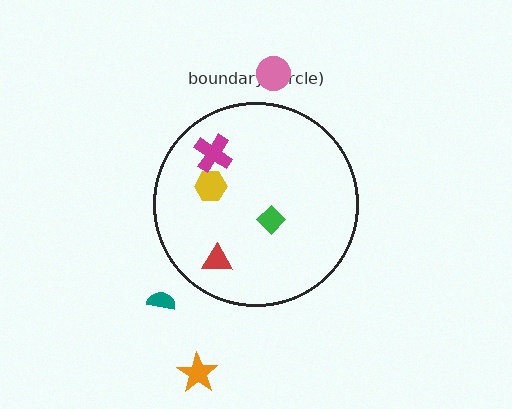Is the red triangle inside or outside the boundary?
Inside.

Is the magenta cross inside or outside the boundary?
Inside.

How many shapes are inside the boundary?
4 inside, 3 outside.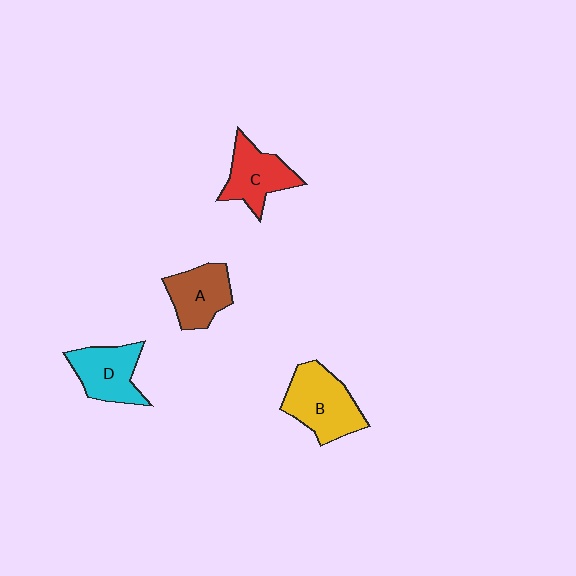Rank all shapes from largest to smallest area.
From largest to smallest: B (yellow), D (cyan), C (red), A (brown).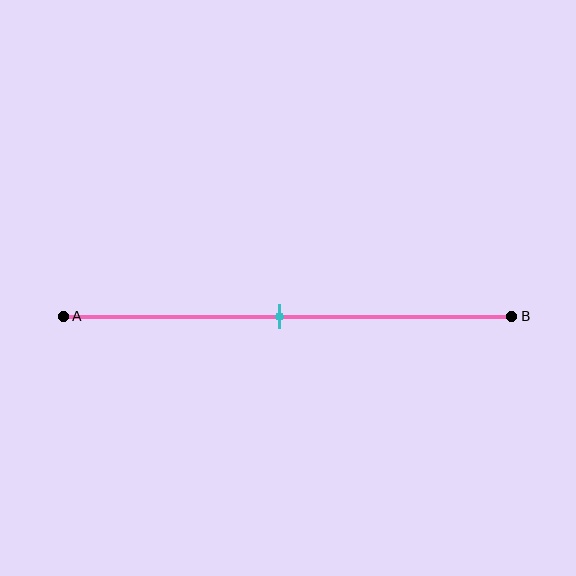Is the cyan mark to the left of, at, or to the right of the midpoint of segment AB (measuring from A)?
The cyan mark is approximately at the midpoint of segment AB.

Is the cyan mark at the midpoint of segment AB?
Yes, the mark is approximately at the midpoint.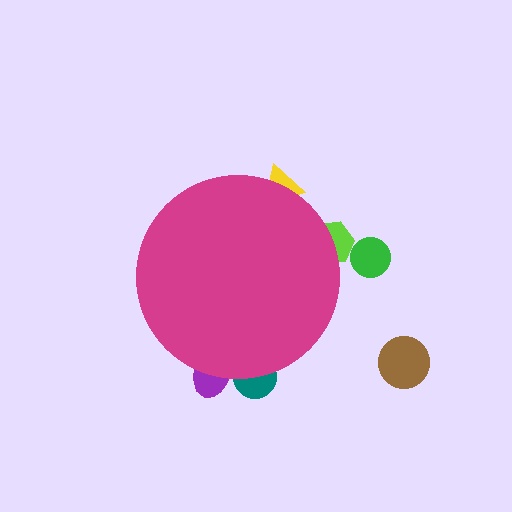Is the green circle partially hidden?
No, the green circle is fully visible.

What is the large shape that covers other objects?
A magenta circle.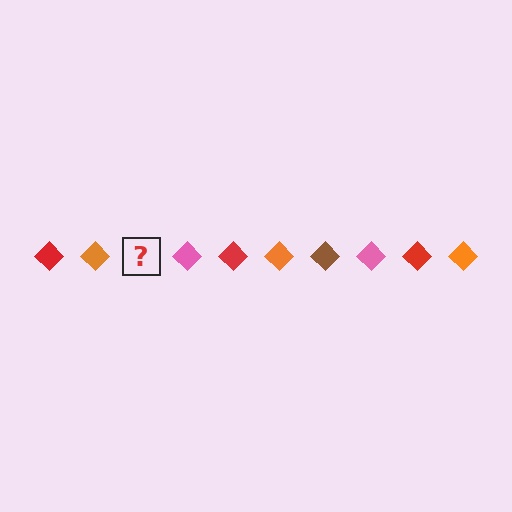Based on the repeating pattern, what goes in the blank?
The blank should be a brown diamond.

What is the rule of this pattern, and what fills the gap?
The rule is that the pattern cycles through red, orange, brown, pink diamonds. The gap should be filled with a brown diamond.